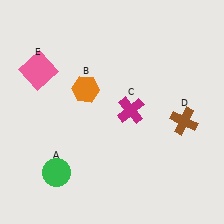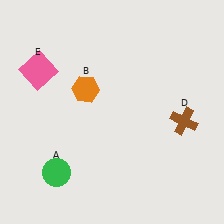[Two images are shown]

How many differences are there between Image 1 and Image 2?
There is 1 difference between the two images.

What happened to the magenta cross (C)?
The magenta cross (C) was removed in Image 2. It was in the top-right area of Image 1.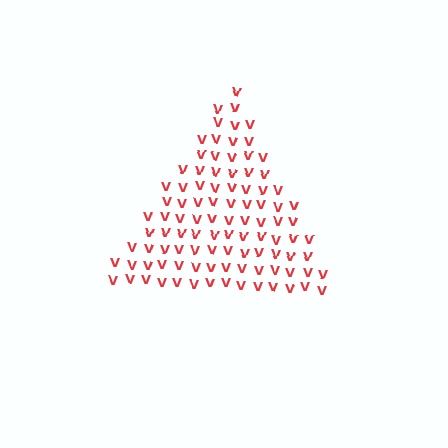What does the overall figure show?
The overall figure shows a triangle.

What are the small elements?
The small elements are letter V's.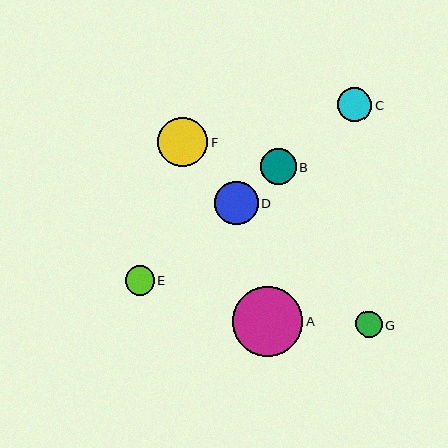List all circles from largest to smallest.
From largest to smallest: A, F, D, B, C, E, G.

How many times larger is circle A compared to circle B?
Circle A is approximately 1.9 times the size of circle B.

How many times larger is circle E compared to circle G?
Circle E is approximately 1.1 times the size of circle G.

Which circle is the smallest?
Circle G is the smallest with a size of approximately 26 pixels.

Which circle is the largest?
Circle A is the largest with a size of approximately 70 pixels.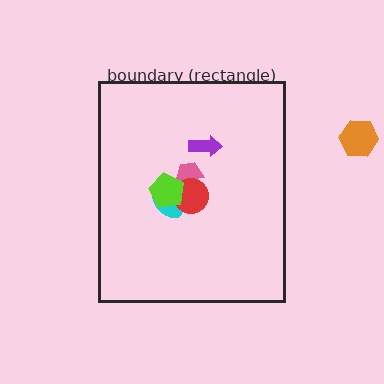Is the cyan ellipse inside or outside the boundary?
Inside.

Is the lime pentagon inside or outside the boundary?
Inside.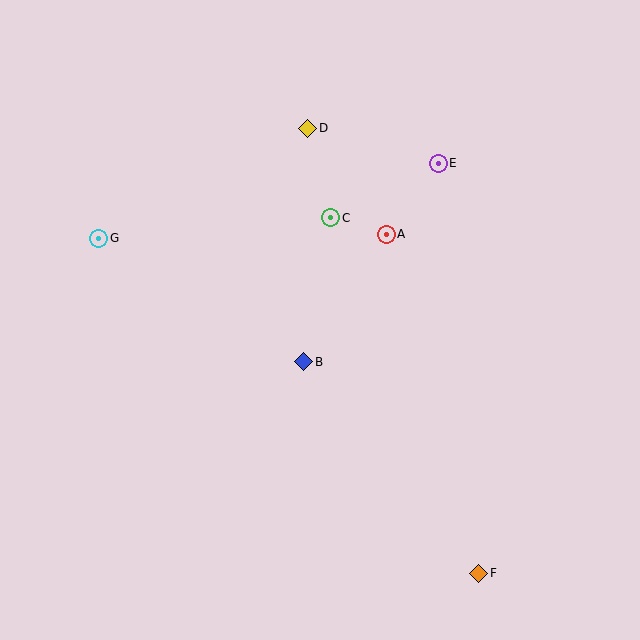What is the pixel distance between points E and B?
The distance between E and B is 240 pixels.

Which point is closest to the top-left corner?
Point G is closest to the top-left corner.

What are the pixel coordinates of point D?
Point D is at (308, 128).